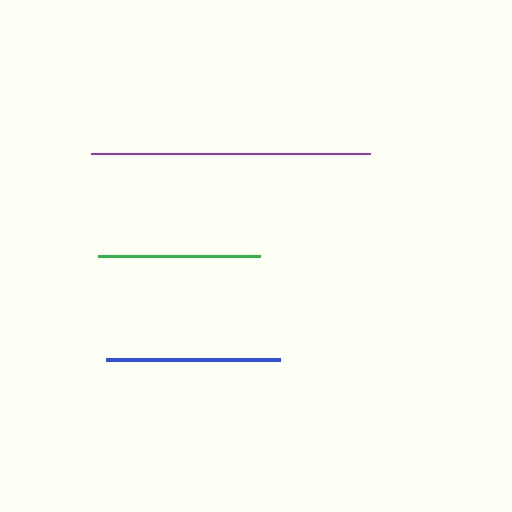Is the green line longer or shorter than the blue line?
The blue line is longer than the green line.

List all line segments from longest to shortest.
From longest to shortest: purple, blue, green.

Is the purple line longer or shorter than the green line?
The purple line is longer than the green line.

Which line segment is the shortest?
The green line is the shortest at approximately 162 pixels.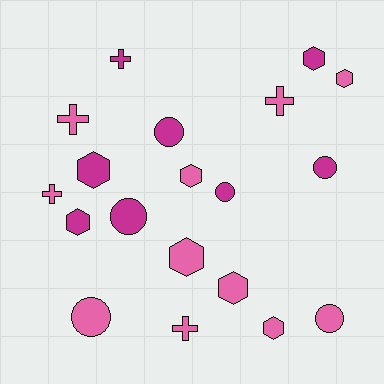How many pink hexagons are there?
There are 5 pink hexagons.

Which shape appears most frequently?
Hexagon, with 8 objects.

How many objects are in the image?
There are 19 objects.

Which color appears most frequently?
Pink, with 11 objects.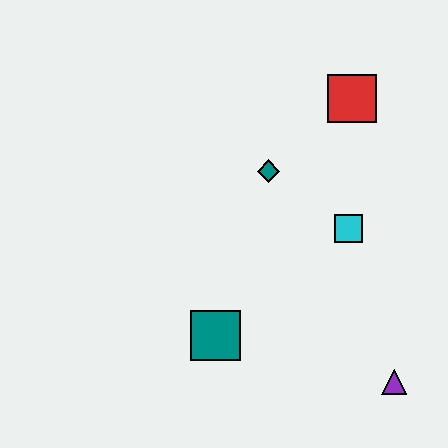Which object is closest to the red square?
The teal diamond is closest to the red square.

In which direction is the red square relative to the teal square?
The red square is above the teal square.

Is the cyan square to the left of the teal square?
No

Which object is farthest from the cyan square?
The teal square is farthest from the cyan square.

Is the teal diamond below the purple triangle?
No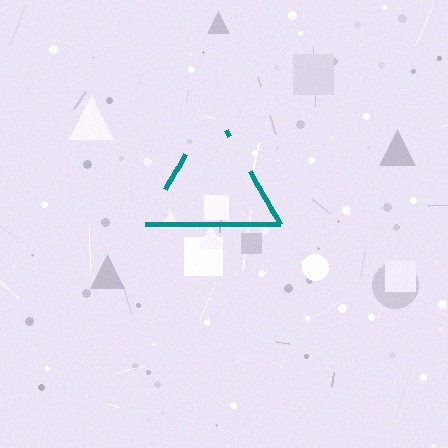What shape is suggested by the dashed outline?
The dashed outline suggests a triangle.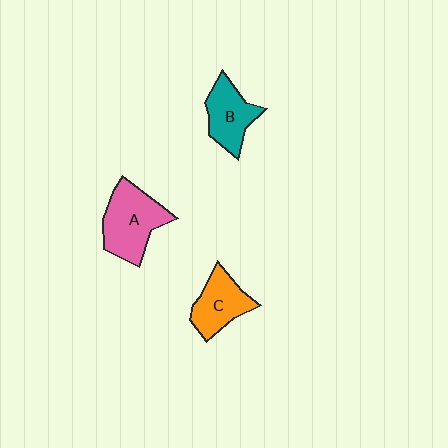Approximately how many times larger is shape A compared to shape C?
Approximately 1.4 times.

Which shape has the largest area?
Shape A (pink).